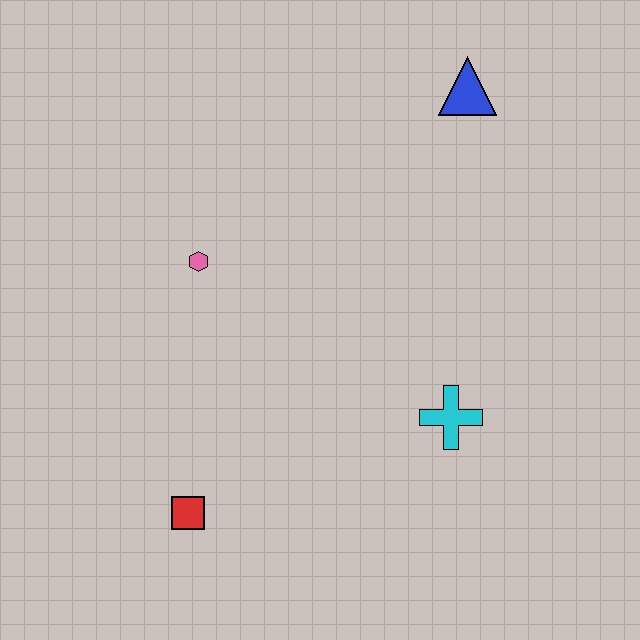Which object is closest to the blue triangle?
The pink hexagon is closest to the blue triangle.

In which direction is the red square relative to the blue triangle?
The red square is below the blue triangle.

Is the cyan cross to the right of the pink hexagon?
Yes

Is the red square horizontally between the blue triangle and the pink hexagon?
No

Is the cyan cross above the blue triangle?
No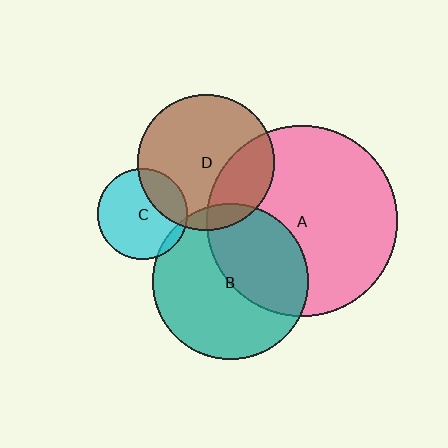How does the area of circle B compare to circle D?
Approximately 1.3 times.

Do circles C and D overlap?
Yes.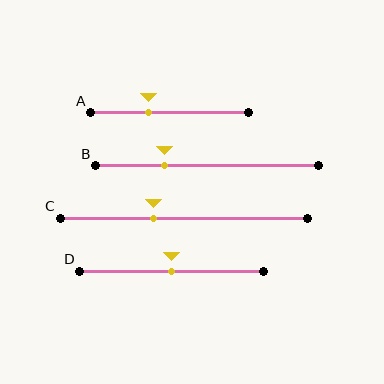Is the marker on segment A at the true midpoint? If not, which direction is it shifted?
No, the marker on segment A is shifted to the left by about 13% of the segment length.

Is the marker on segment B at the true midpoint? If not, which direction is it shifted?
No, the marker on segment B is shifted to the left by about 19% of the segment length.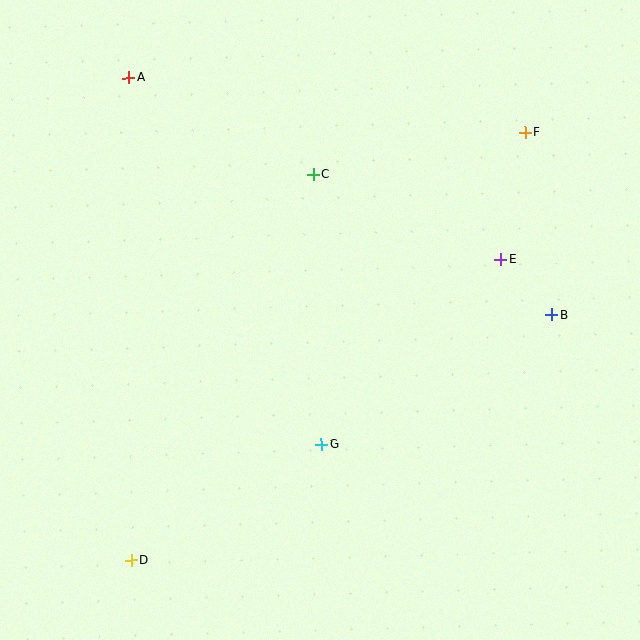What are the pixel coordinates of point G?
Point G is at (321, 444).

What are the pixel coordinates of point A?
Point A is at (129, 77).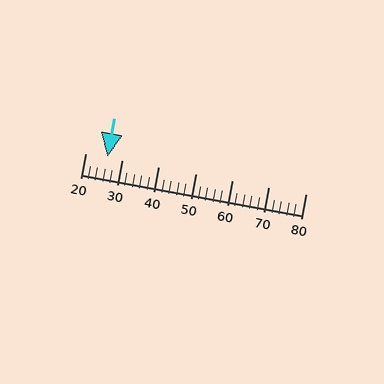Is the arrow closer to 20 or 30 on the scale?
The arrow is closer to 30.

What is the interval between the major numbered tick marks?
The major tick marks are spaced 10 units apart.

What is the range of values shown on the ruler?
The ruler shows values from 20 to 80.